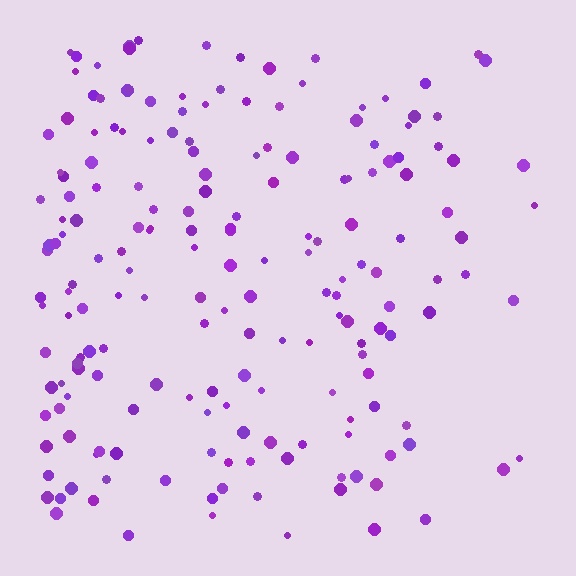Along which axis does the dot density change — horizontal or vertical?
Horizontal.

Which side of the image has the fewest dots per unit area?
The right.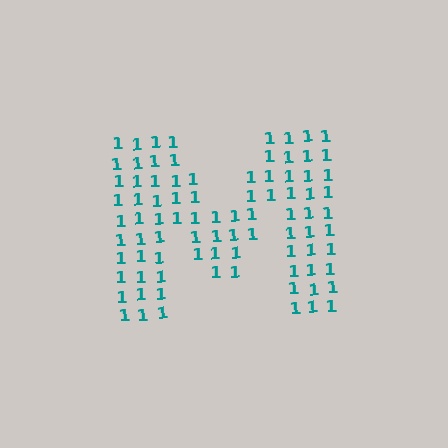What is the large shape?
The large shape is the letter M.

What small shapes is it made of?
It is made of small digit 1's.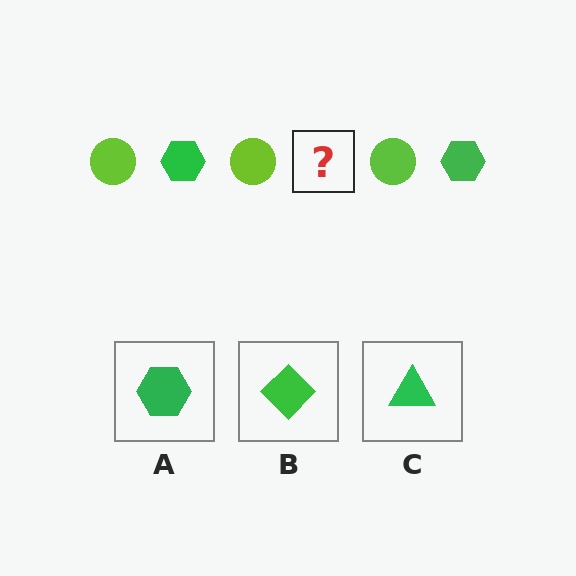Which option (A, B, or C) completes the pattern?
A.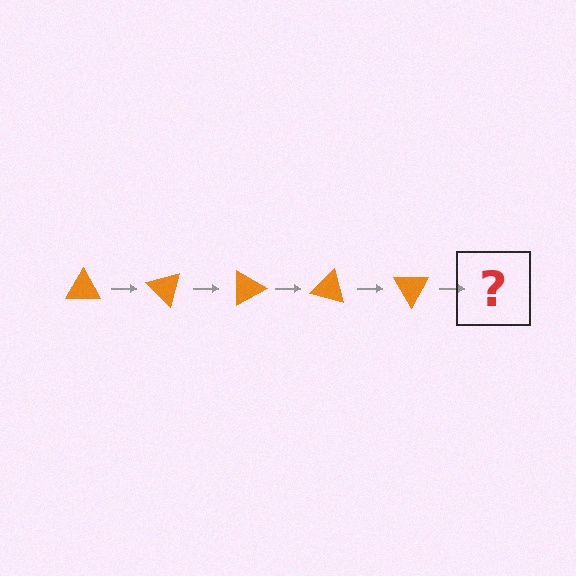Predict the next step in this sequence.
The next step is an orange triangle rotated 225 degrees.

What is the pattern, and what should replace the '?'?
The pattern is that the triangle rotates 45 degrees each step. The '?' should be an orange triangle rotated 225 degrees.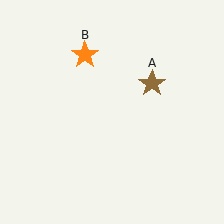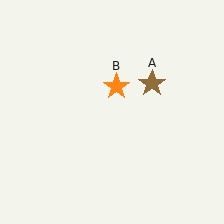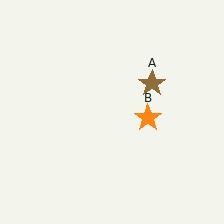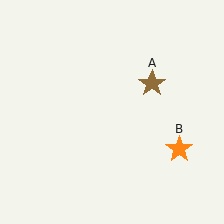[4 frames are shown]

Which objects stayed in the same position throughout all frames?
Brown star (object A) remained stationary.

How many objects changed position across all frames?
1 object changed position: orange star (object B).